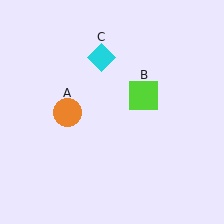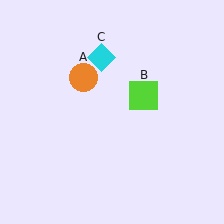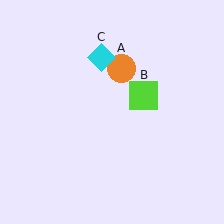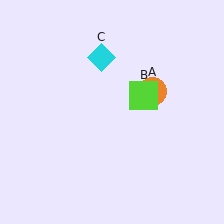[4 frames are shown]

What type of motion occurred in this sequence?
The orange circle (object A) rotated clockwise around the center of the scene.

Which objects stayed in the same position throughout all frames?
Lime square (object B) and cyan diamond (object C) remained stationary.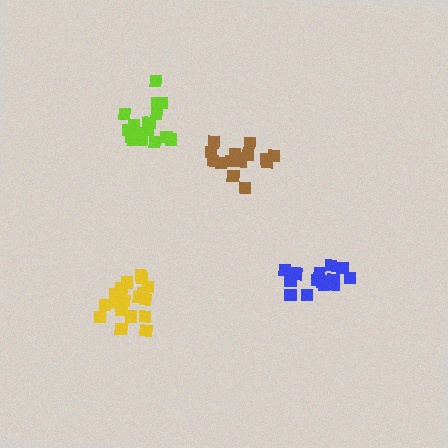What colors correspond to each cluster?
The clusters are colored: brown, blue, yellow, lime.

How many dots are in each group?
Group 1: 17 dots, Group 2: 16 dots, Group 3: 20 dots, Group 4: 19 dots (72 total).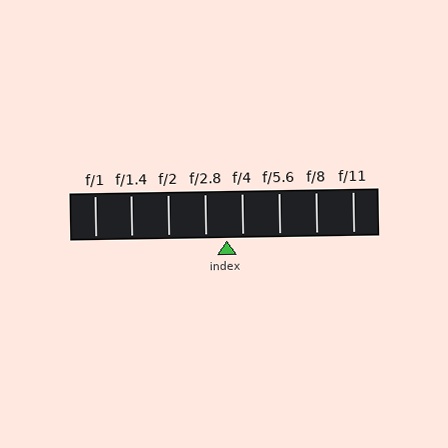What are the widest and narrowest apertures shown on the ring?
The widest aperture shown is f/1 and the narrowest is f/11.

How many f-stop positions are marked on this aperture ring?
There are 8 f-stop positions marked.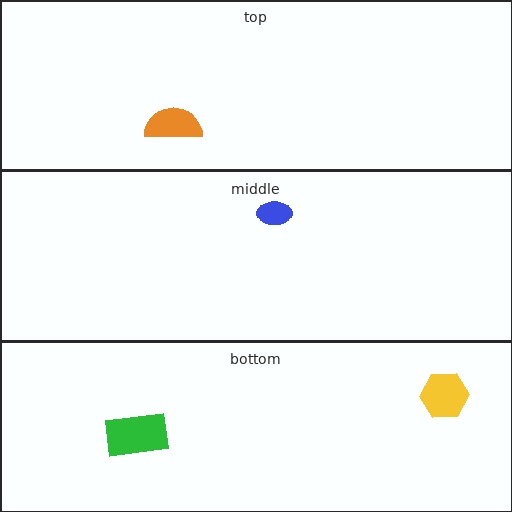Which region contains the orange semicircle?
The top region.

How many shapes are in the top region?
1.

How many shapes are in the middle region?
1.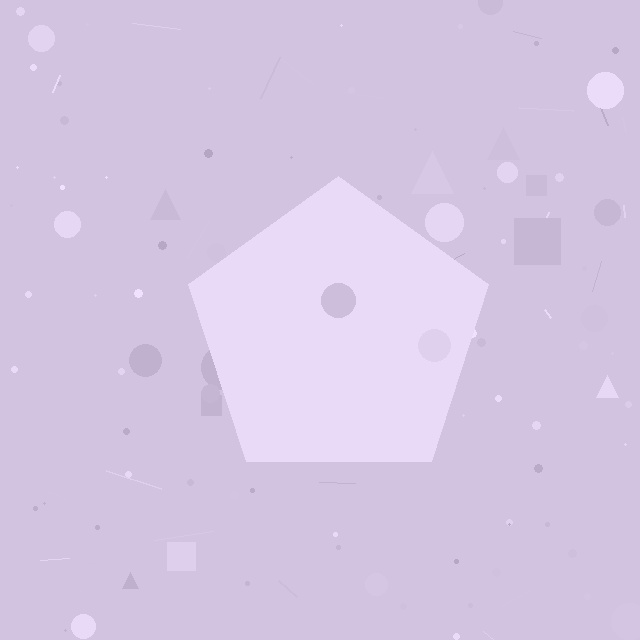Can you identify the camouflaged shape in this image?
The camouflaged shape is a pentagon.